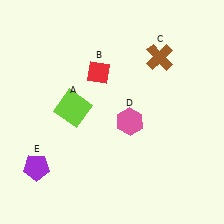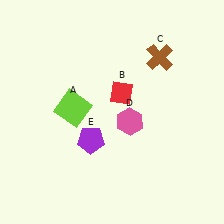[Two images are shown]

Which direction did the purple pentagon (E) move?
The purple pentagon (E) moved right.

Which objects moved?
The objects that moved are: the red diamond (B), the purple pentagon (E).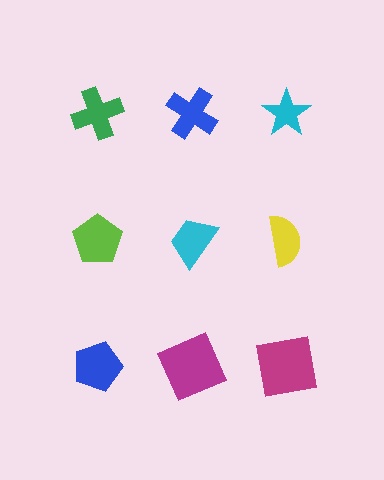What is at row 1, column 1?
A green cross.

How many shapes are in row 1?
3 shapes.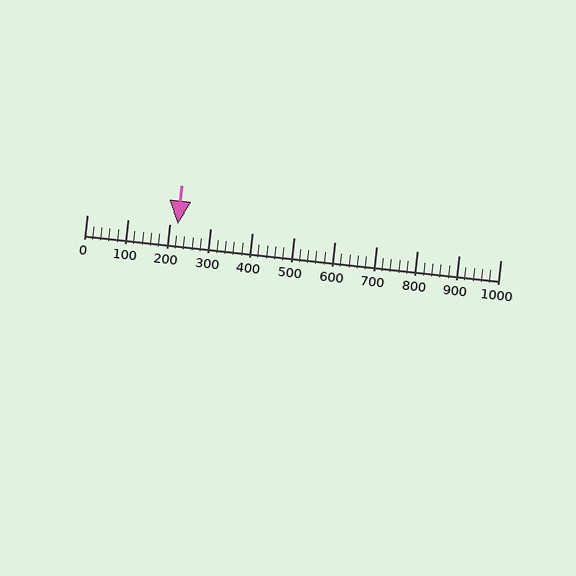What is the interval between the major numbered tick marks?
The major tick marks are spaced 100 units apart.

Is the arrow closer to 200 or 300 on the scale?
The arrow is closer to 200.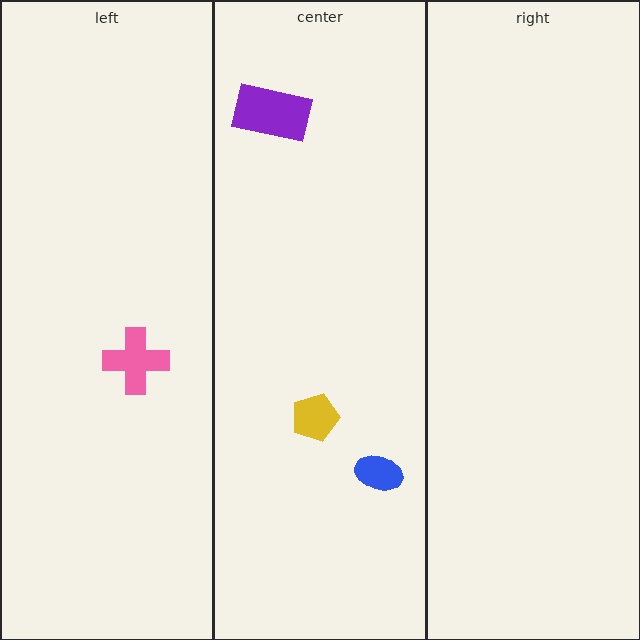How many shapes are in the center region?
3.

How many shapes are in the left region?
1.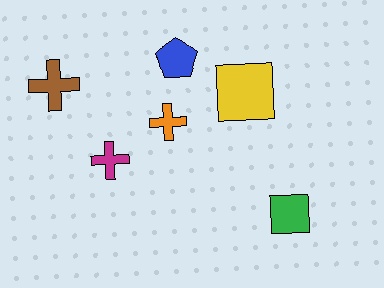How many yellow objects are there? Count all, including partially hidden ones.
There is 1 yellow object.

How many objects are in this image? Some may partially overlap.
There are 6 objects.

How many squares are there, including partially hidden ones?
There are 2 squares.